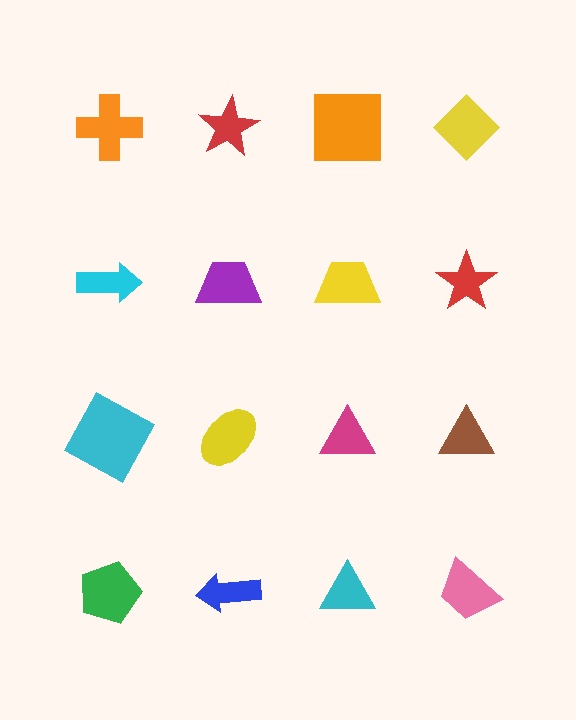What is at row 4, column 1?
A green pentagon.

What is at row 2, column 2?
A purple trapezoid.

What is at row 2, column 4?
A red star.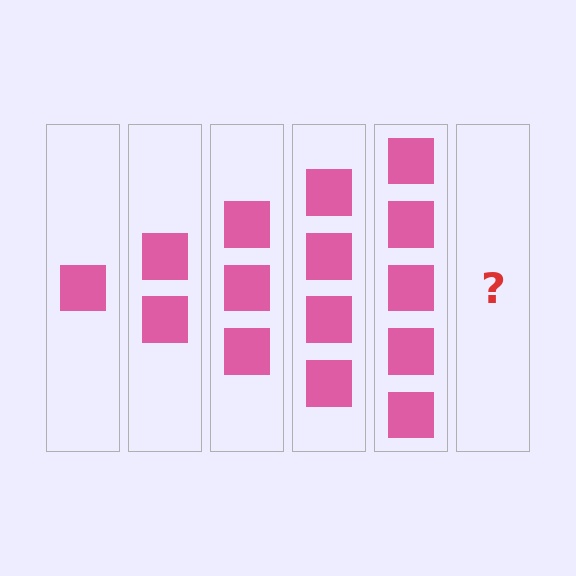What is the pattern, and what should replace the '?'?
The pattern is that each step adds one more square. The '?' should be 6 squares.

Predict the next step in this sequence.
The next step is 6 squares.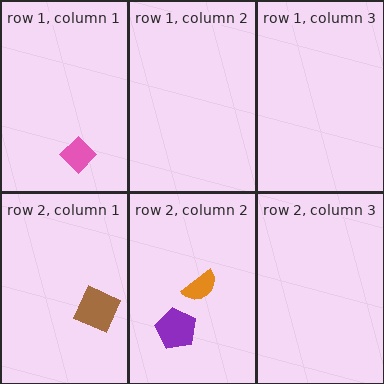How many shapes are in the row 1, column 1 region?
1.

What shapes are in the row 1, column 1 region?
The pink diamond.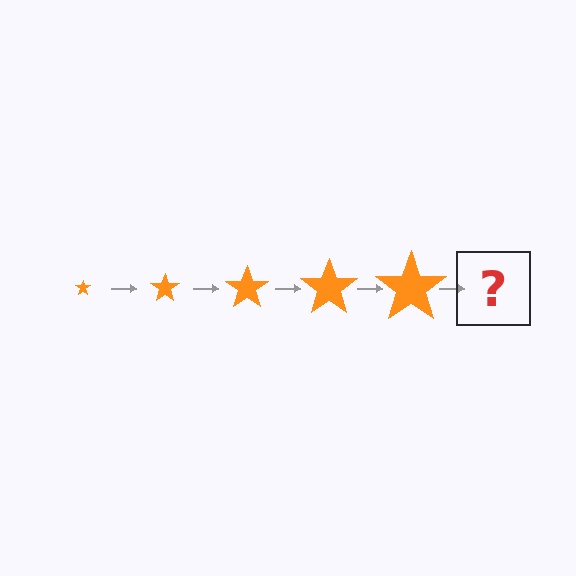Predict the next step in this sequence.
The next step is an orange star, larger than the previous one.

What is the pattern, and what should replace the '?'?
The pattern is that the star gets progressively larger each step. The '?' should be an orange star, larger than the previous one.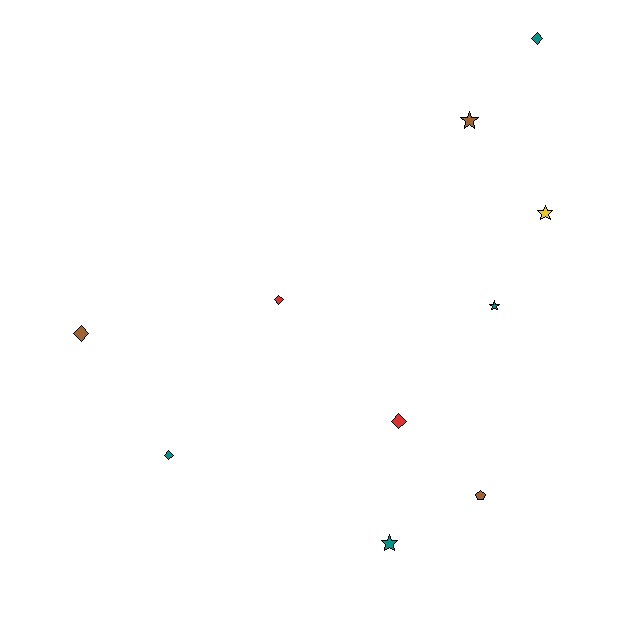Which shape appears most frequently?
Diamond, with 5 objects.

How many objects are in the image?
There are 10 objects.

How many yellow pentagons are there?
There are no yellow pentagons.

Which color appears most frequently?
Teal, with 4 objects.